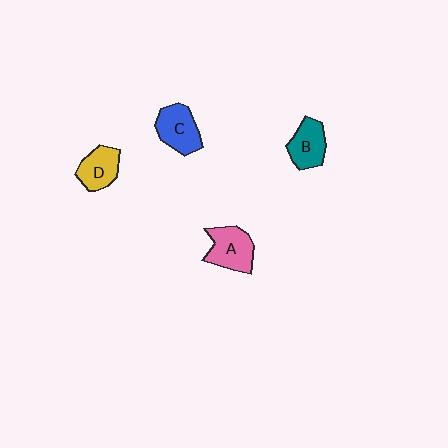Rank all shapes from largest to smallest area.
From largest to smallest: A (pink), C (blue), B (teal), D (yellow).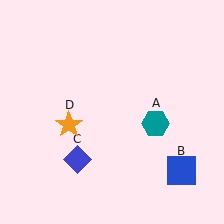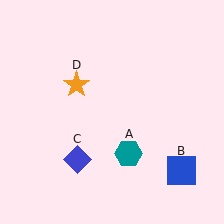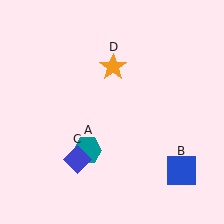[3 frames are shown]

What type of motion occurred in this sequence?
The teal hexagon (object A), orange star (object D) rotated clockwise around the center of the scene.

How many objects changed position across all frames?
2 objects changed position: teal hexagon (object A), orange star (object D).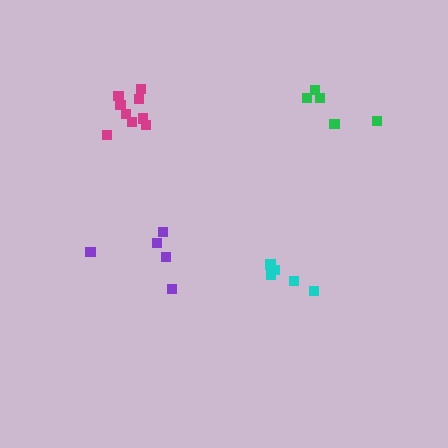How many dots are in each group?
Group 1: 5 dots, Group 2: 9 dots, Group 3: 5 dots, Group 4: 5 dots (24 total).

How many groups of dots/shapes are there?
There are 4 groups.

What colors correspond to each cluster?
The clusters are colored: cyan, magenta, purple, green.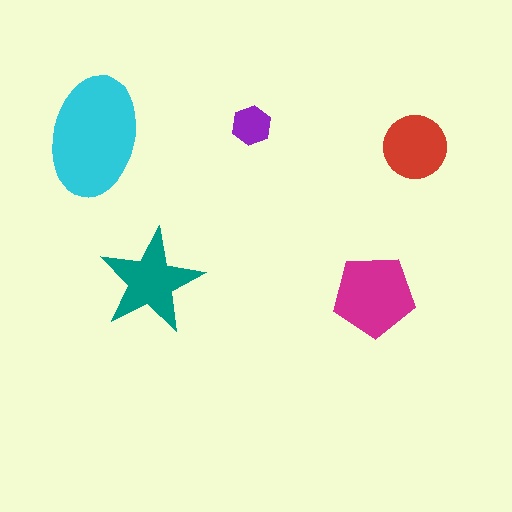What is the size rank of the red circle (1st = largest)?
4th.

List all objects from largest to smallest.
The cyan ellipse, the magenta pentagon, the teal star, the red circle, the purple hexagon.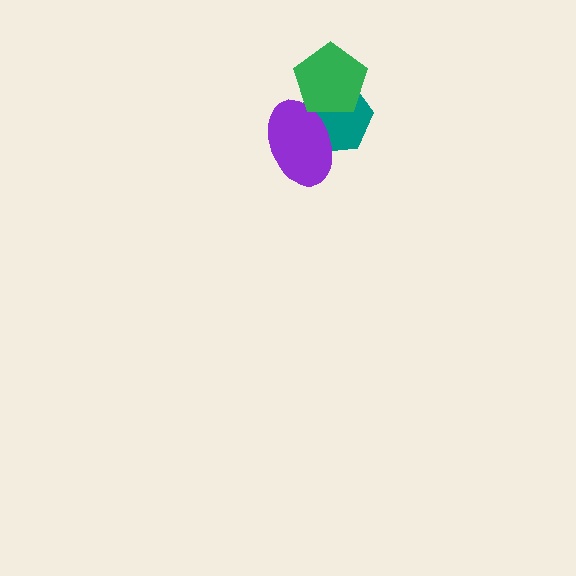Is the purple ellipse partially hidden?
Yes, it is partially covered by another shape.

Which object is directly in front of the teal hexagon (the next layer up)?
The purple ellipse is directly in front of the teal hexagon.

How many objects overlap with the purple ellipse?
2 objects overlap with the purple ellipse.